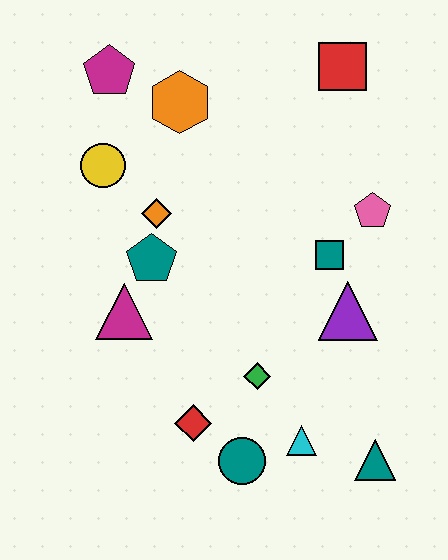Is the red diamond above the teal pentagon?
No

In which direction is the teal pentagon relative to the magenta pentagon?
The teal pentagon is below the magenta pentagon.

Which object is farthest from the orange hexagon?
The teal triangle is farthest from the orange hexagon.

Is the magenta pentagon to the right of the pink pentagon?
No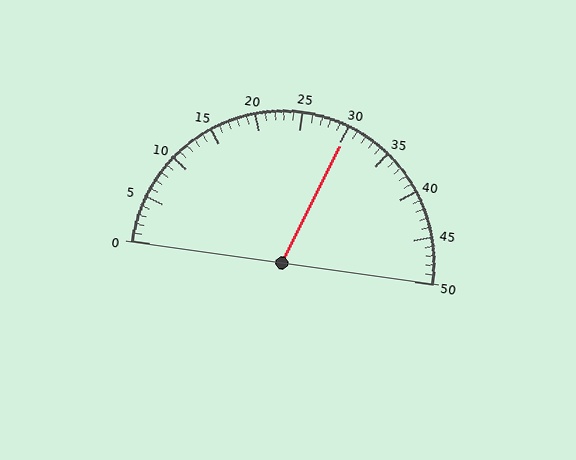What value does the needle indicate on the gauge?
The needle indicates approximately 30.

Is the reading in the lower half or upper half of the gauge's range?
The reading is in the upper half of the range (0 to 50).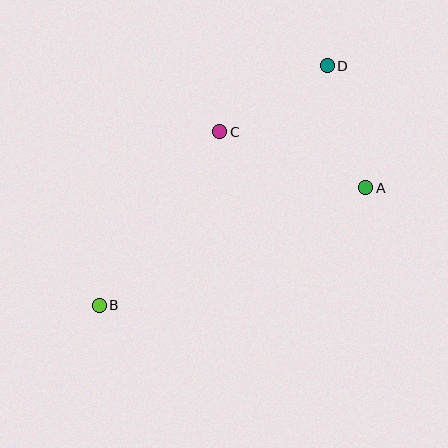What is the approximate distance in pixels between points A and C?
The distance between A and C is approximately 156 pixels.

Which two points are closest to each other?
Points C and D are closest to each other.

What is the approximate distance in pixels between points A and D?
The distance between A and D is approximately 128 pixels.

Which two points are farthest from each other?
Points B and D are farthest from each other.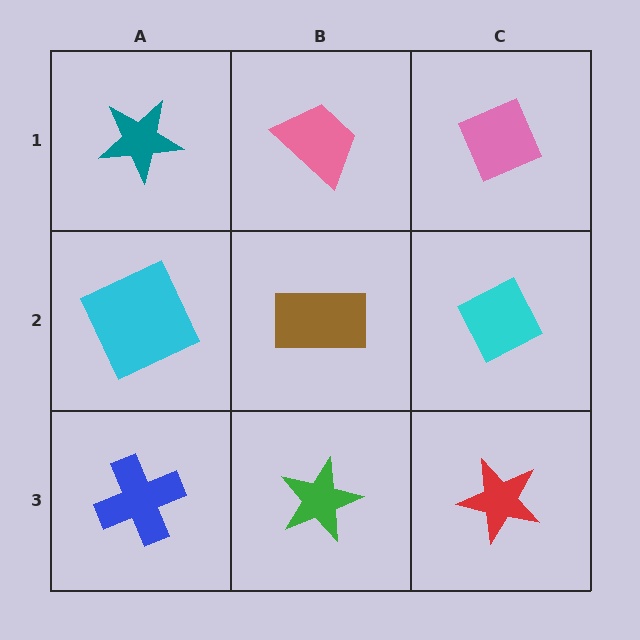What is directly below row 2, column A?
A blue cross.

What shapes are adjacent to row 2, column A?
A teal star (row 1, column A), a blue cross (row 3, column A), a brown rectangle (row 2, column B).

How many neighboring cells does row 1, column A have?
2.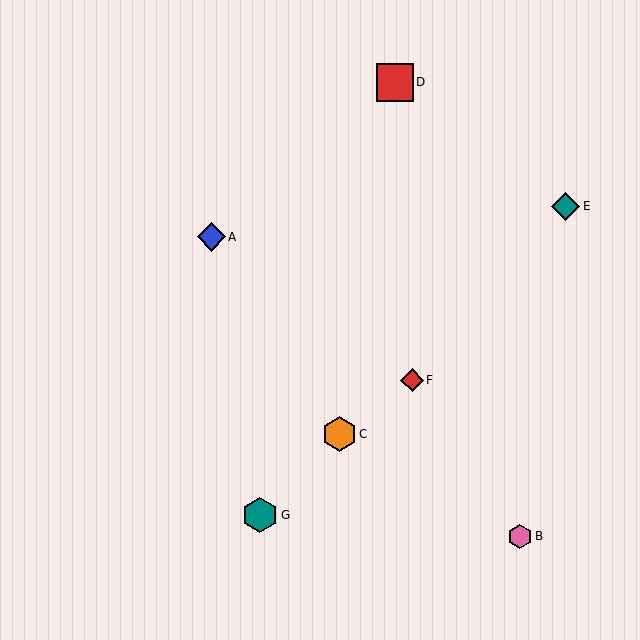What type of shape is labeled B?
Shape B is a pink hexagon.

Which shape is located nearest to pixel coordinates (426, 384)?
The red diamond (labeled F) at (412, 380) is nearest to that location.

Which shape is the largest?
The red square (labeled D) is the largest.